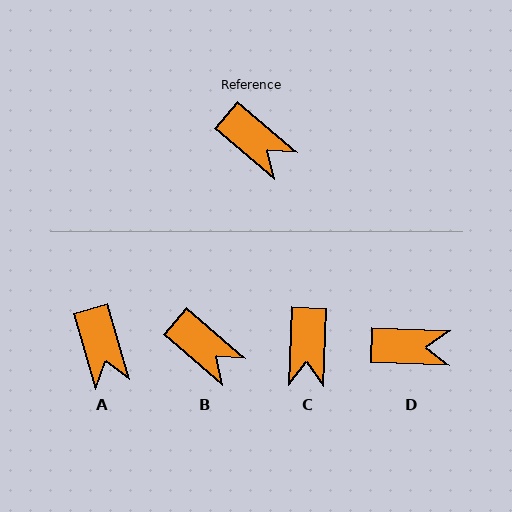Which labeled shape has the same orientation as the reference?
B.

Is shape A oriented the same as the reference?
No, it is off by about 33 degrees.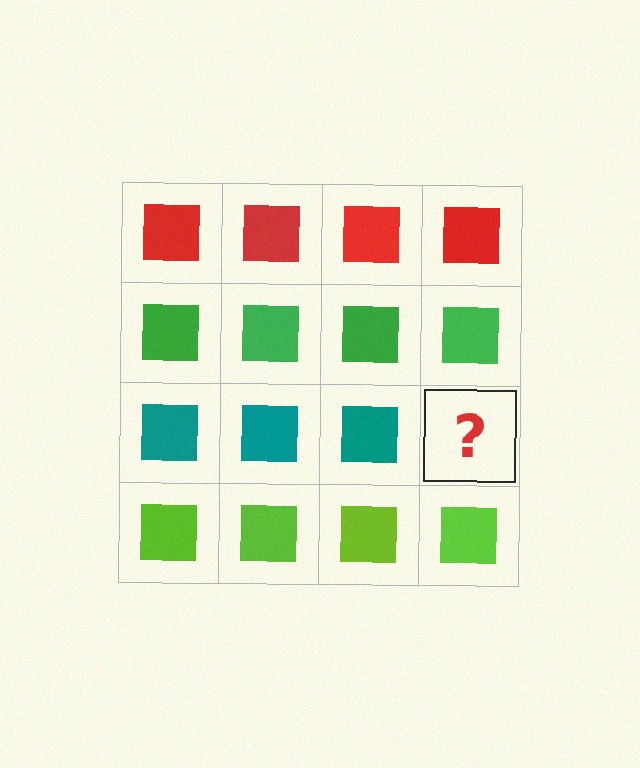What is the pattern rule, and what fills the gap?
The rule is that each row has a consistent color. The gap should be filled with a teal square.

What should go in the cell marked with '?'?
The missing cell should contain a teal square.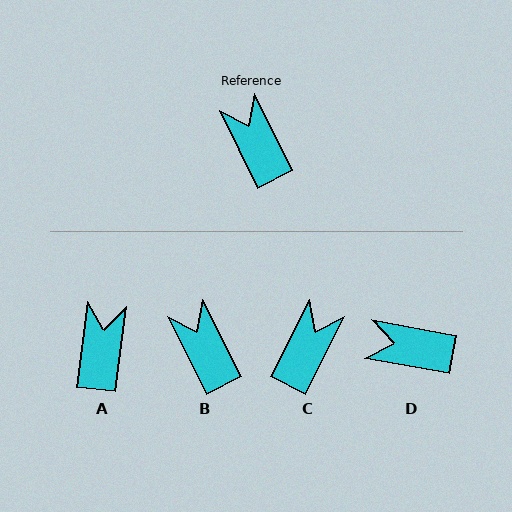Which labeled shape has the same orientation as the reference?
B.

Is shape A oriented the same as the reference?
No, it is off by about 33 degrees.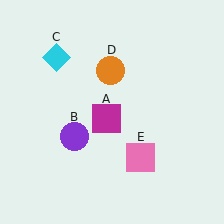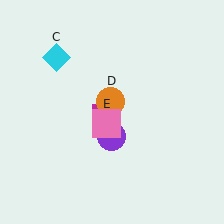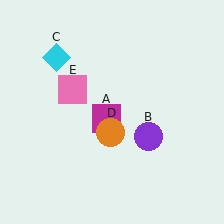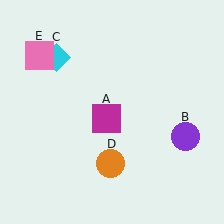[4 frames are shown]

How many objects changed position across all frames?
3 objects changed position: purple circle (object B), orange circle (object D), pink square (object E).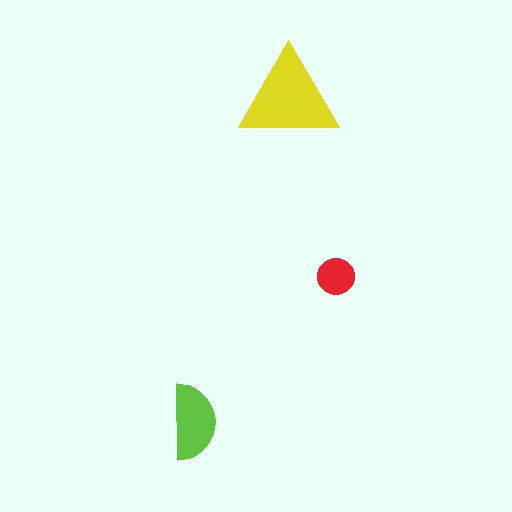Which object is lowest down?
The lime semicircle is bottommost.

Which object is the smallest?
The red circle.